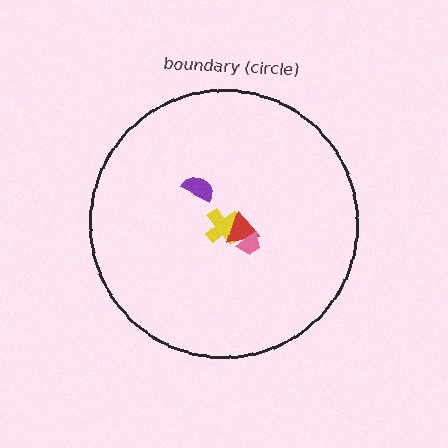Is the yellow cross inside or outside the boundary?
Inside.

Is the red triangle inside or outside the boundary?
Inside.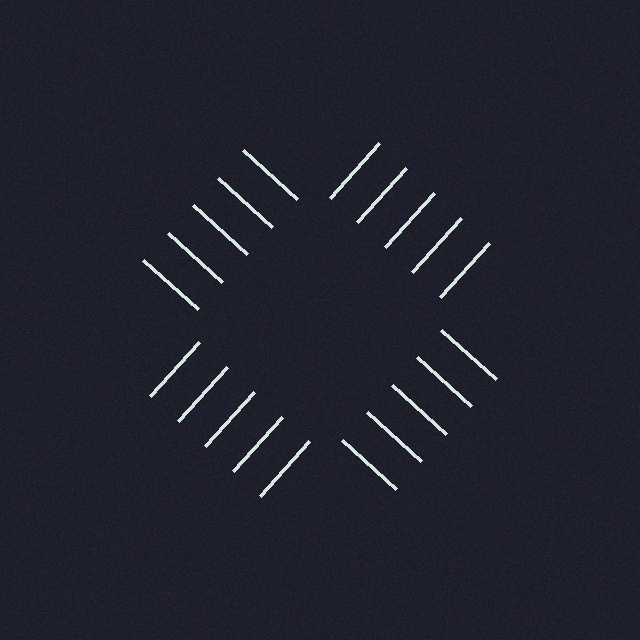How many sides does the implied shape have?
4 sides — the line-ends trace a square.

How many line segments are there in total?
20 — 5 along each of the 4 edges.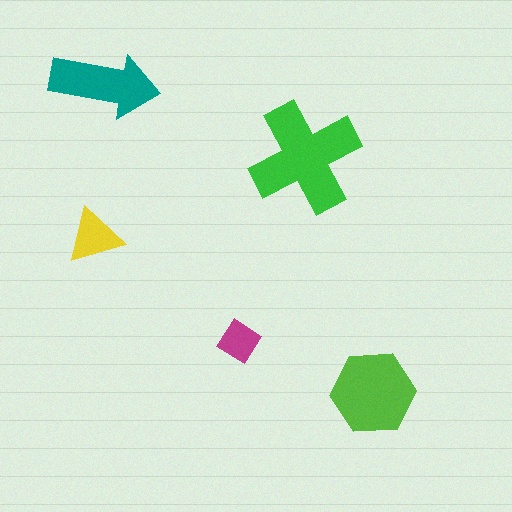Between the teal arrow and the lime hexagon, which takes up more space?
The lime hexagon.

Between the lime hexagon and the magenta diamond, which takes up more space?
The lime hexagon.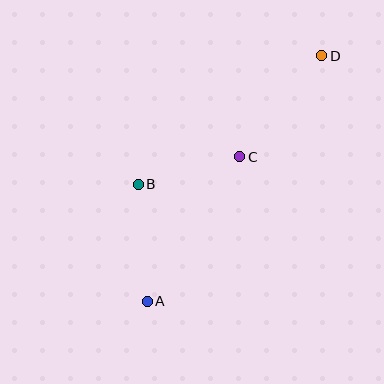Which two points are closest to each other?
Points B and C are closest to each other.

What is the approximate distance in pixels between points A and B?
The distance between A and B is approximately 118 pixels.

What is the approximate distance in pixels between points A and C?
The distance between A and C is approximately 172 pixels.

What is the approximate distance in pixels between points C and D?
The distance between C and D is approximately 130 pixels.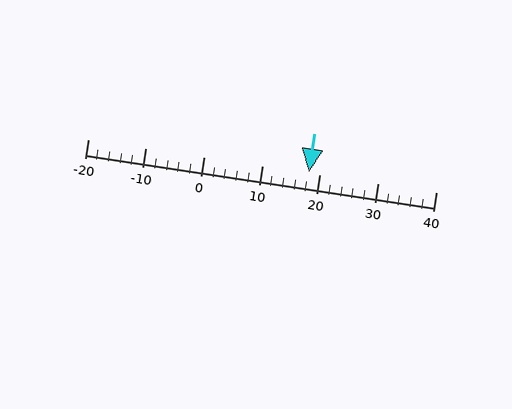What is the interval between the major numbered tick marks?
The major tick marks are spaced 10 units apart.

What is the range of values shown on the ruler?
The ruler shows values from -20 to 40.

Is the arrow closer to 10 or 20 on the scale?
The arrow is closer to 20.